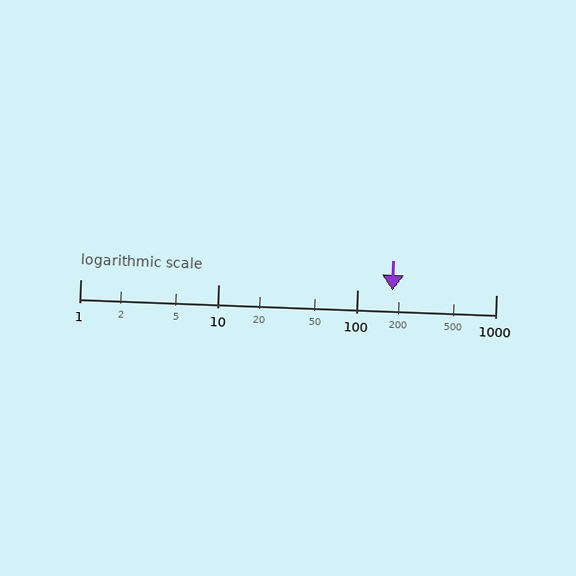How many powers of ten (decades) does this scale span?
The scale spans 3 decades, from 1 to 1000.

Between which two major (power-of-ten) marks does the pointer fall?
The pointer is between 100 and 1000.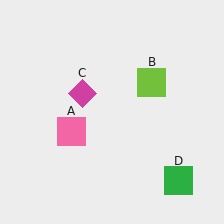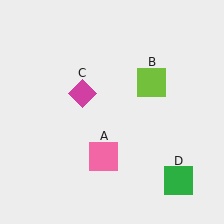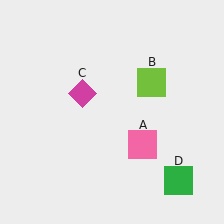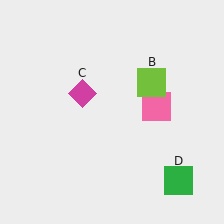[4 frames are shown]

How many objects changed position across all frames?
1 object changed position: pink square (object A).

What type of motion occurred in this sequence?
The pink square (object A) rotated counterclockwise around the center of the scene.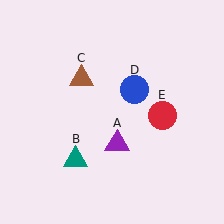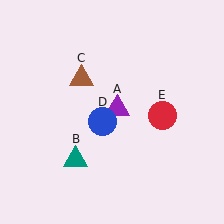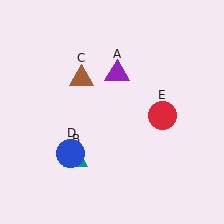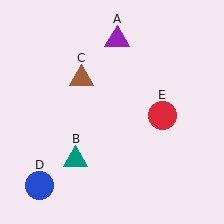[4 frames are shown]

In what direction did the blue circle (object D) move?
The blue circle (object D) moved down and to the left.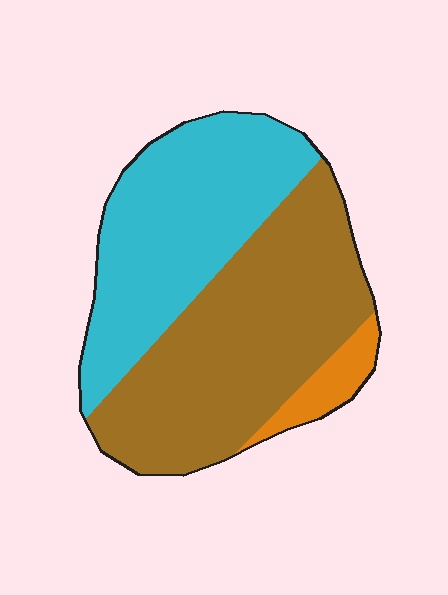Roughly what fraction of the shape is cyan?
Cyan covers around 40% of the shape.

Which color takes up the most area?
Brown, at roughly 50%.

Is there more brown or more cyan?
Brown.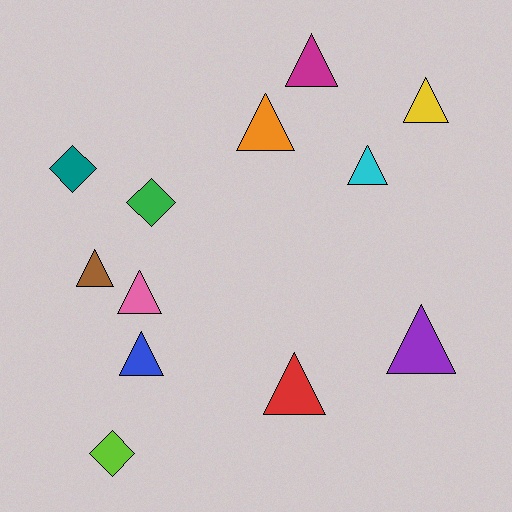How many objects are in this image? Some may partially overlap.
There are 12 objects.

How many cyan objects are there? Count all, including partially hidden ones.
There is 1 cyan object.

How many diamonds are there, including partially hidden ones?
There are 3 diamonds.